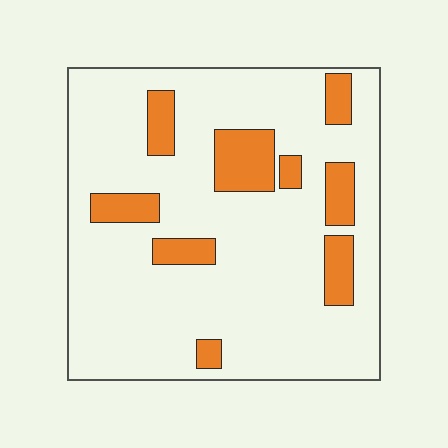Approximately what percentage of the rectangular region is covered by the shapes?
Approximately 15%.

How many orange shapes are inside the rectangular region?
9.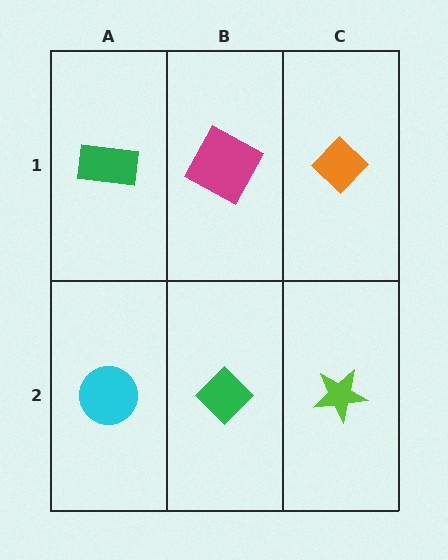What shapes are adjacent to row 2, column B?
A magenta square (row 1, column B), a cyan circle (row 2, column A), a lime star (row 2, column C).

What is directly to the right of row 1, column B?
An orange diamond.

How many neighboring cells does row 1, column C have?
2.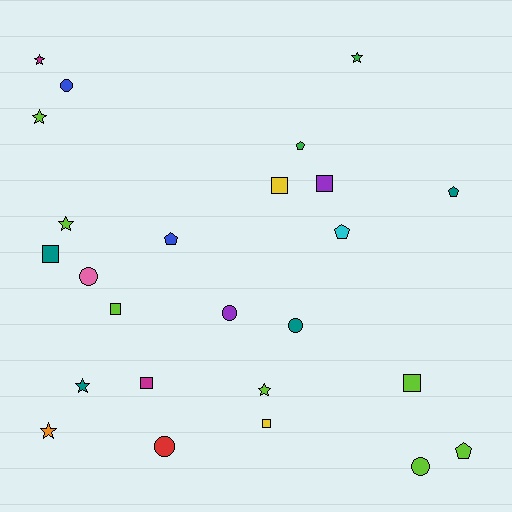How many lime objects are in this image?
There are 7 lime objects.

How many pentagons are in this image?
There are 5 pentagons.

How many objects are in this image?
There are 25 objects.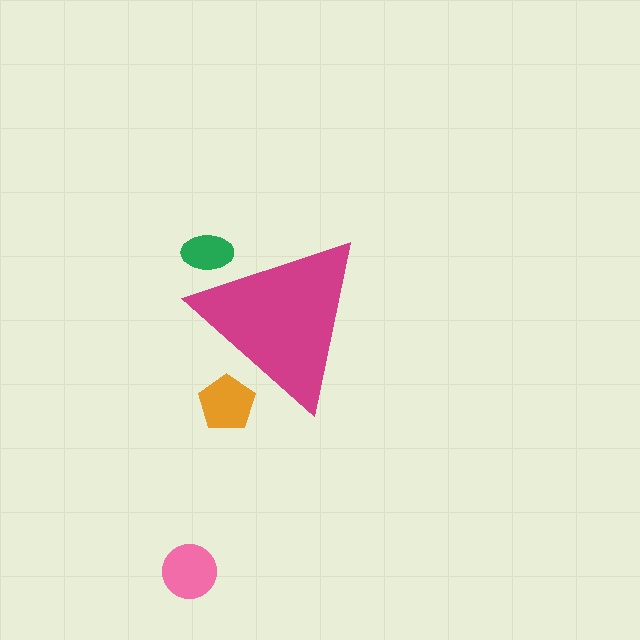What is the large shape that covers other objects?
A magenta triangle.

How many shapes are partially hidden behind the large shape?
2 shapes are partially hidden.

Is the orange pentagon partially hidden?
Yes, the orange pentagon is partially hidden behind the magenta triangle.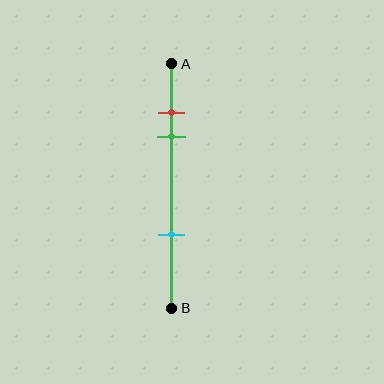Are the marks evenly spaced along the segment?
No, the marks are not evenly spaced.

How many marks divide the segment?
There are 3 marks dividing the segment.